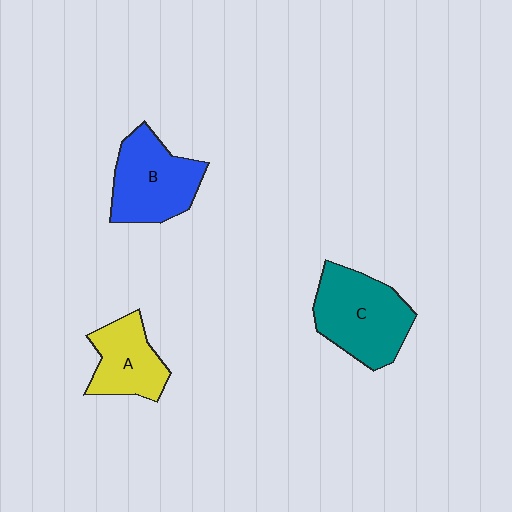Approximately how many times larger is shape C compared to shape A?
Approximately 1.5 times.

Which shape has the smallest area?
Shape A (yellow).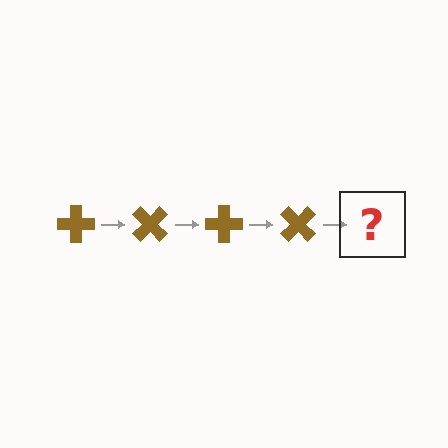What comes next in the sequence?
The next element should be a brown cross rotated 180 degrees.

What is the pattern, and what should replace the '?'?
The pattern is that the cross rotates 45 degrees each step. The '?' should be a brown cross rotated 180 degrees.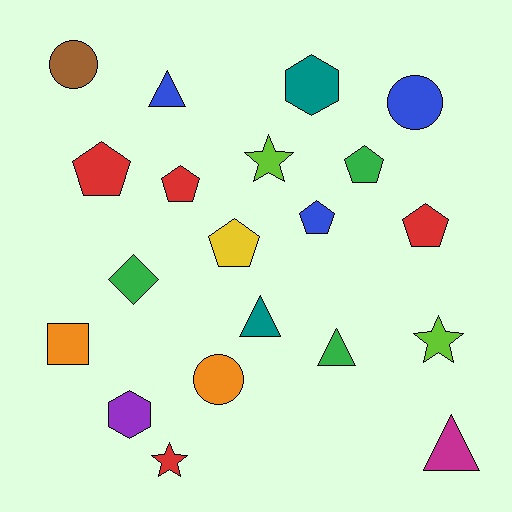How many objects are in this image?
There are 20 objects.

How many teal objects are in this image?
There are 2 teal objects.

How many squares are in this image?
There is 1 square.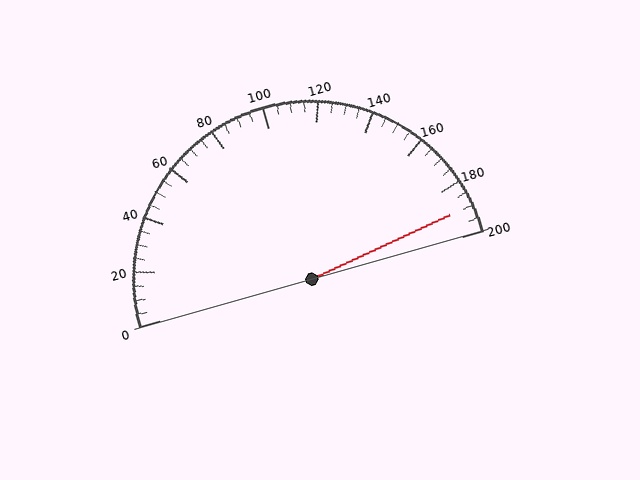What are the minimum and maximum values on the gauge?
The gauge ranges from 0 to 200.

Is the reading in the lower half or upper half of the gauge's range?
The reading is in the upper half of the range (0 to 200).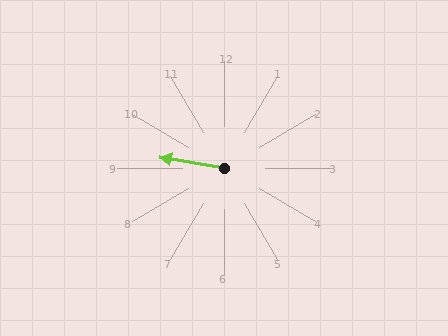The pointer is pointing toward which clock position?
Roughly 9 o'clock.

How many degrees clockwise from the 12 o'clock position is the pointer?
Approximately 279 degrees.